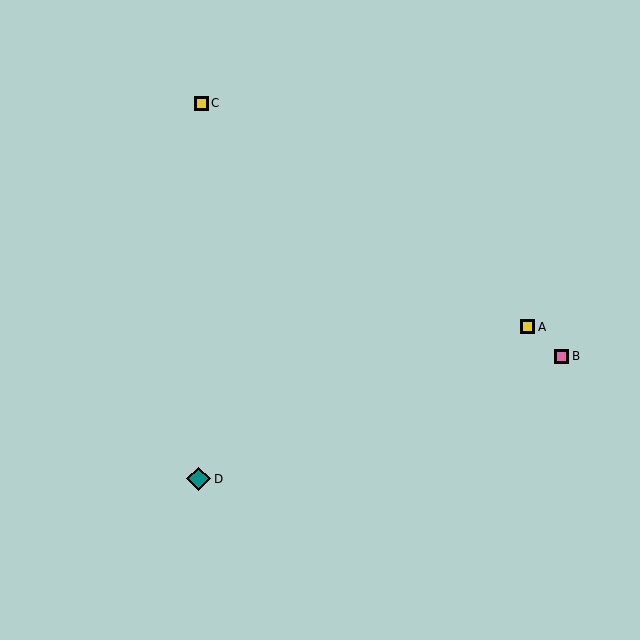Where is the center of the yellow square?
The center of the yellow square is at (528, 327).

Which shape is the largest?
The teal diamond (labeled D) is the largest.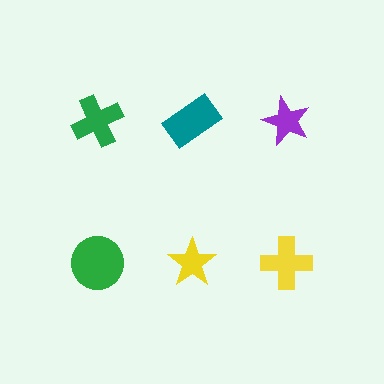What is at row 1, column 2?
A teal rectangle.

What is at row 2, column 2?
A yellow star.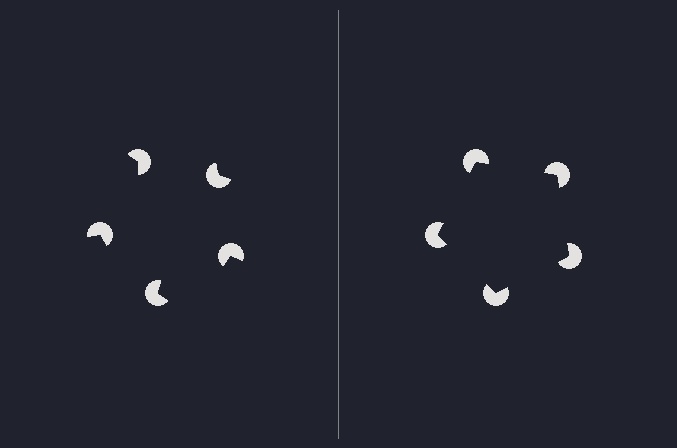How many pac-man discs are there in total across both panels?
10 — 5 on each side.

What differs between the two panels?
The pac-man discs are positioned identically on both sides; only the wedge orientations differ. On the right they align to a pentagon; on the left they are misaligned.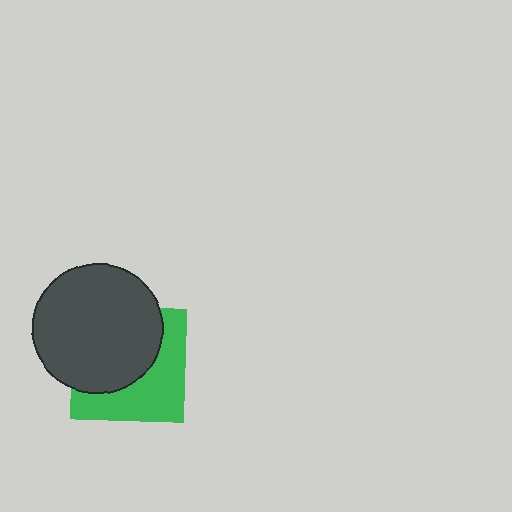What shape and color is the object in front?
The object in front is a dark gray circle.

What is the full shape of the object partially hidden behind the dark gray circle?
The partially hidden object is a green square.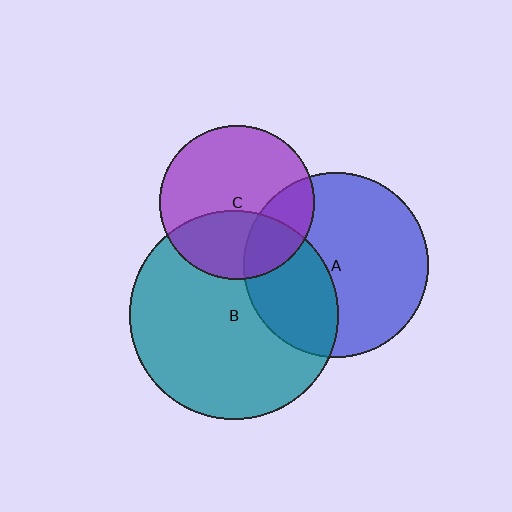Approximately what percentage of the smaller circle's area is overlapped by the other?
Approximately 25%.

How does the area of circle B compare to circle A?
Approximately 1.3 times.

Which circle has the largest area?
Circle B (teal).